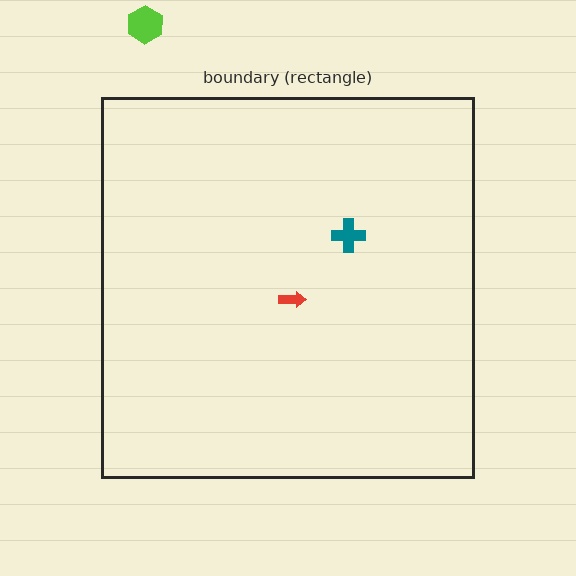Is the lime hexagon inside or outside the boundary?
Outside.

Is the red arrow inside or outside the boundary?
Inside.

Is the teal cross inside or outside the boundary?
Inside.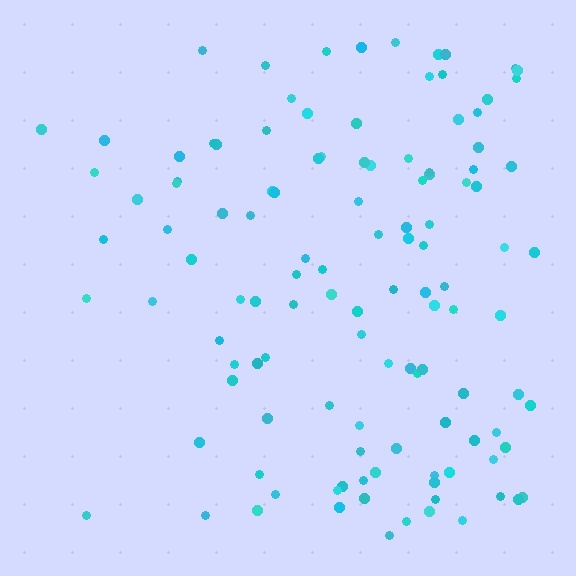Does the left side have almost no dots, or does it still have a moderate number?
Still a moderate number, just noticeably fewer than the right.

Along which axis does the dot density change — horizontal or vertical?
Horizontal.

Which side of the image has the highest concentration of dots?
The right.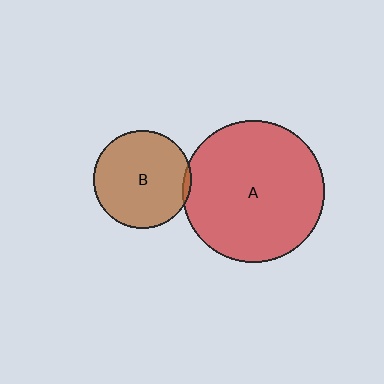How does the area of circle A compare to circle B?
Approximately 2.1 times.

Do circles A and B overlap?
Yes.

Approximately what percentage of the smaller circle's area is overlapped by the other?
Approximately 5%.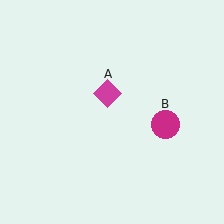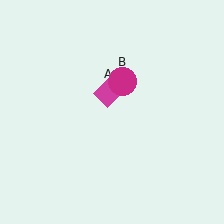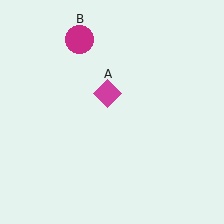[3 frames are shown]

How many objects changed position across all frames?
1 object changed position: magenta circle (object B).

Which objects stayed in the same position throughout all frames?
Magenta diamond (object A) remained stationary.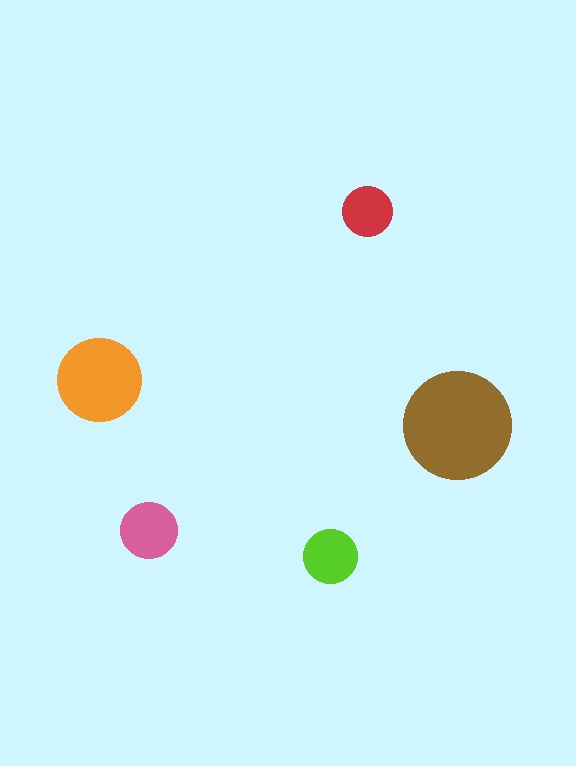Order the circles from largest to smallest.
the brown one, the orange one, the pink one, the lime one, the red one.